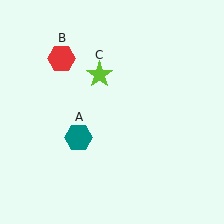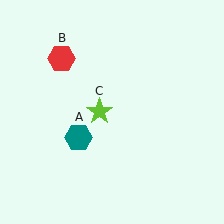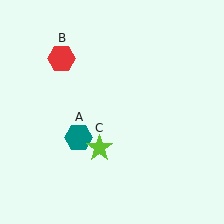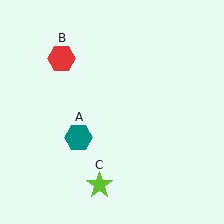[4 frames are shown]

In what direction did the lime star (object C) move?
The lime star (object C) moved down.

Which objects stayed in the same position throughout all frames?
Teal hexagon (object A) and red hexagon (object B) remained stationary.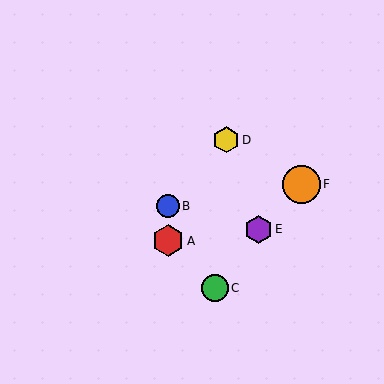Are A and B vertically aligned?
Yes, both are at x≈168.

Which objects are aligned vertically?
Objects A, B are aligned vertically.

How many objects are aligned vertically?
2 objects (A, B) are aligned vertically.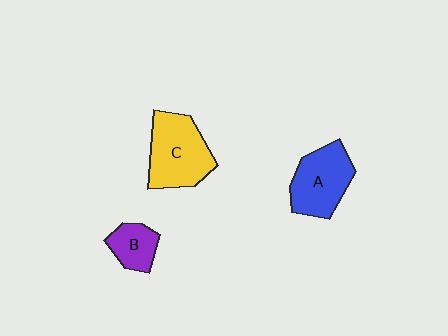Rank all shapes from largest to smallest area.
From largest to smallest: C (yellow), A (blue), B (purple).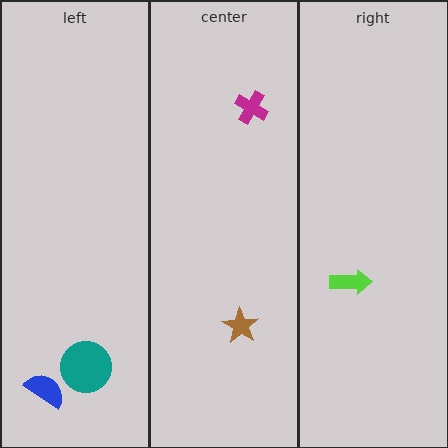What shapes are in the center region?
The magenta cross, the brown star.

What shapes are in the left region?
The teal circle, the blue semicircle.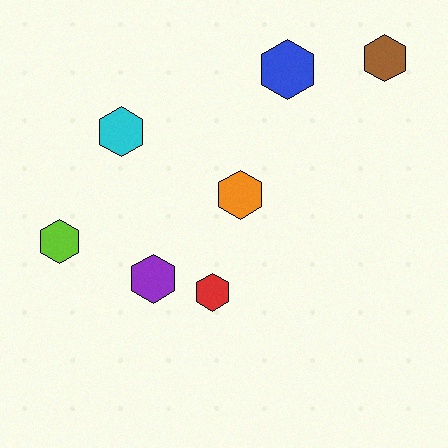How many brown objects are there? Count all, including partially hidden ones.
There is 1 brown object.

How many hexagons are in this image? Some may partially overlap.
There are 7 hexagons.